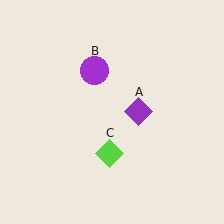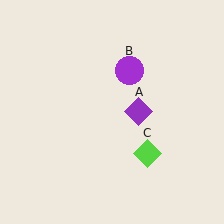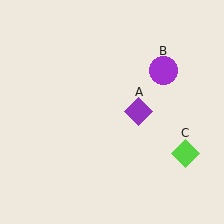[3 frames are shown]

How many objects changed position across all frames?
2 objects changed position: purple circle (object B), lime diamond (object C).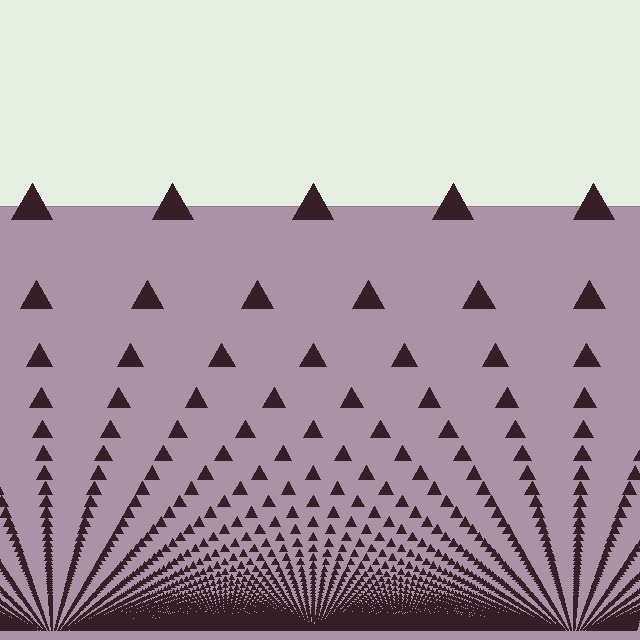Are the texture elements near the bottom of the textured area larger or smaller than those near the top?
Smaller. The gradient is inverted — elements near the bottom are smaller and denser.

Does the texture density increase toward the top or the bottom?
Density increases toward the bottom.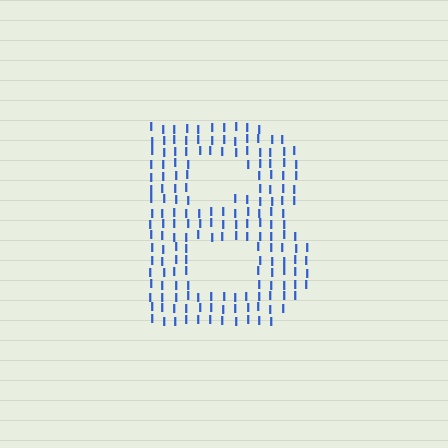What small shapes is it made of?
It is made of small letter I's.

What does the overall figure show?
The overall figure shows the letter B.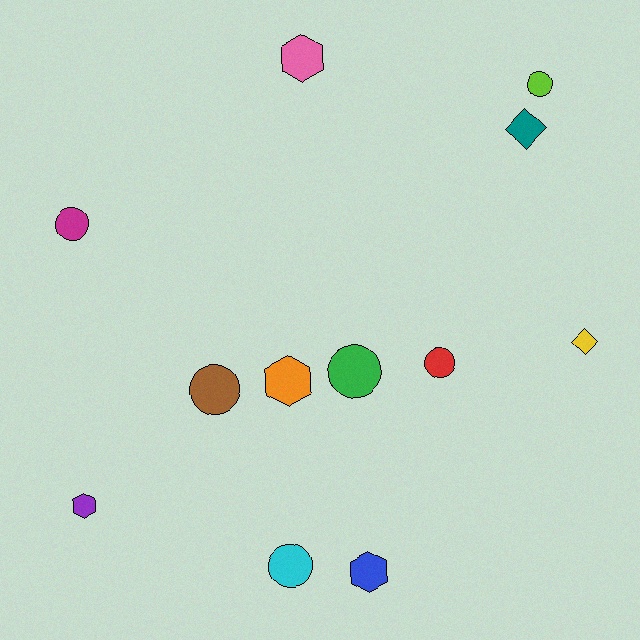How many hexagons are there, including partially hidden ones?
There are 4 hexagons.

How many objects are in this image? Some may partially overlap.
There are 12 objects.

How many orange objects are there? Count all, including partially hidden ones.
There is 1 orange object.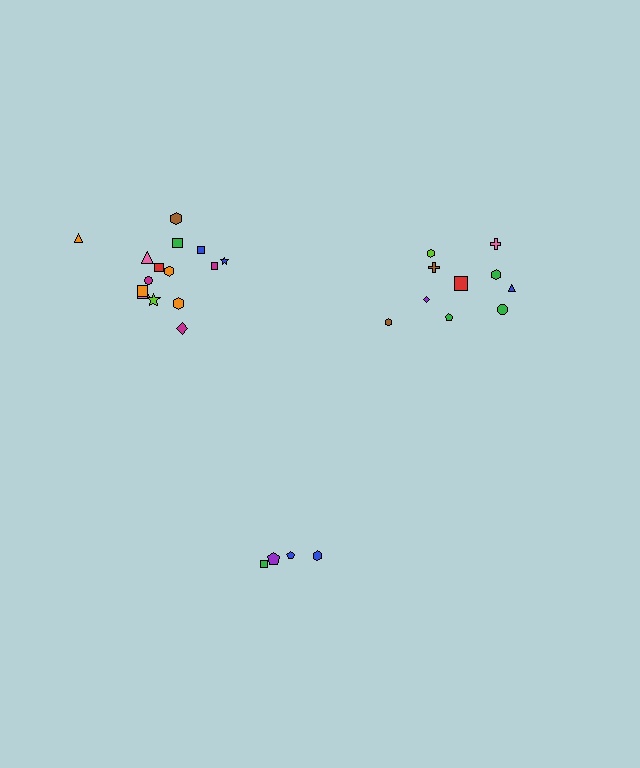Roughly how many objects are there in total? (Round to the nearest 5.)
Roughly 30 objects in total.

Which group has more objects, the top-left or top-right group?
The top-left group.